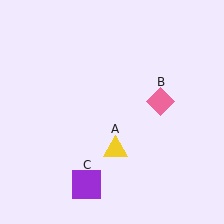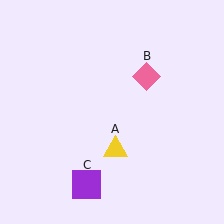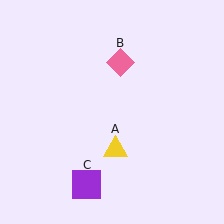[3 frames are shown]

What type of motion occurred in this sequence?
The pink diamond (object B) rotated counterclockwise around the center of the scene.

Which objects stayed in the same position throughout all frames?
Yellow triangle (object A) and purple square (object C) remained stationary.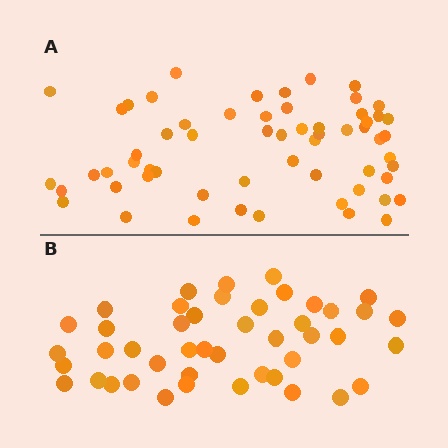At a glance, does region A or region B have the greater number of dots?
Region A (the top region) has more dots.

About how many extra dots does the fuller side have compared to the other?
Region A has approximately 15 more dots than region B.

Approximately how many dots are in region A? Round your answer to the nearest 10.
About 60 dots.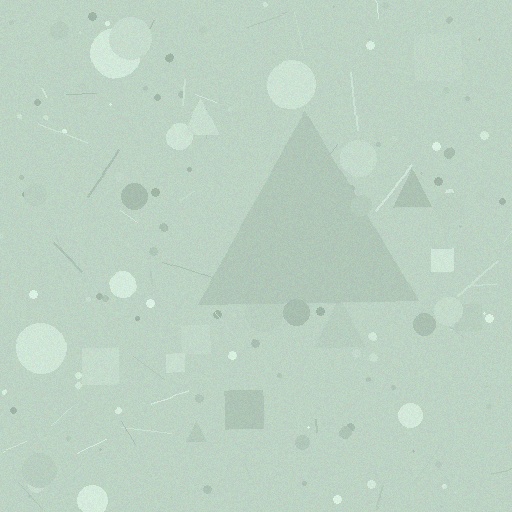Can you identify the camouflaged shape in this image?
The camouflaged shape is a triangle.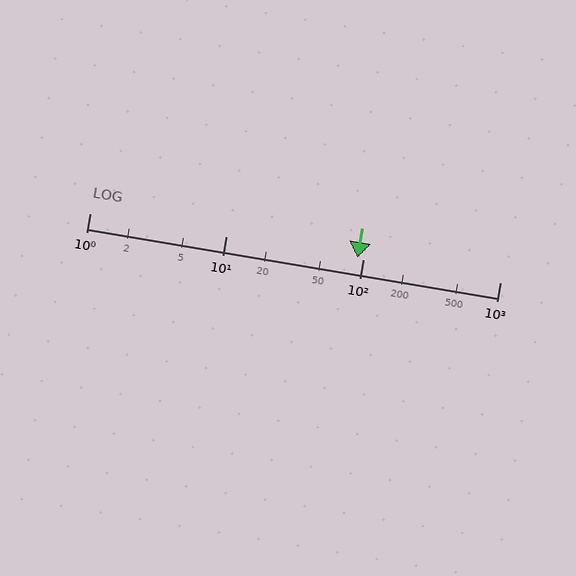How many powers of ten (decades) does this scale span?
The scale spans 3 decades, from 1 to 1000.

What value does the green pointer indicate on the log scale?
The pointer indicates approximately 91.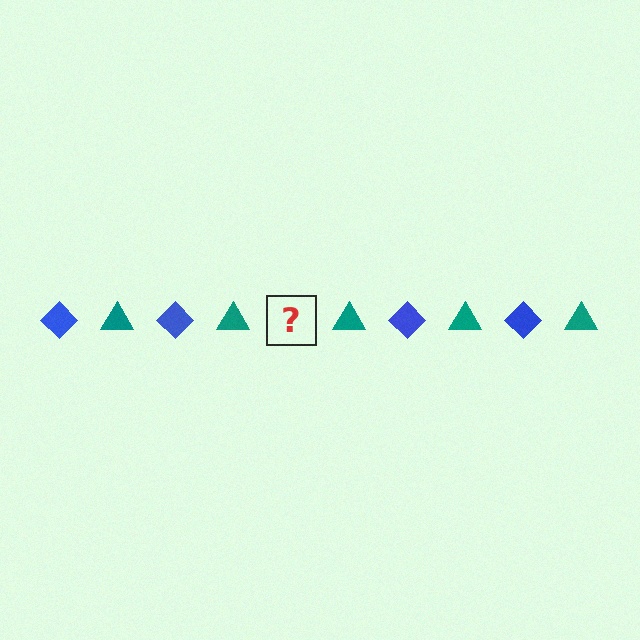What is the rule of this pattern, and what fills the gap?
The rule is that the pattern alternates between blue diamond and teal triangle. The gap should be filled with a blue diamond.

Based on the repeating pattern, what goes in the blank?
The blank should be a blue diamond.